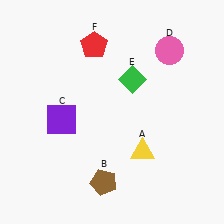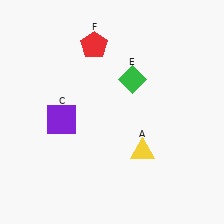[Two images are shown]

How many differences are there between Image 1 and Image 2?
There are 2 differences between the two images.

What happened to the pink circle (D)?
The pink circle (D) was removed in Image 2. It was in the top-right area of Image 1.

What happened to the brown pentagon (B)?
The brown pentagon (B) was removed in Image 2. It was in the bottom-left area of Image 1.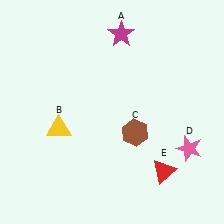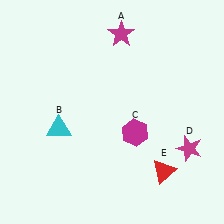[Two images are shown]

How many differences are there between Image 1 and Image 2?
There are 3 differences between the two images.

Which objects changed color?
B changed from yellow to cyan. C changed from brown to magenta. D changed from pink to magenta.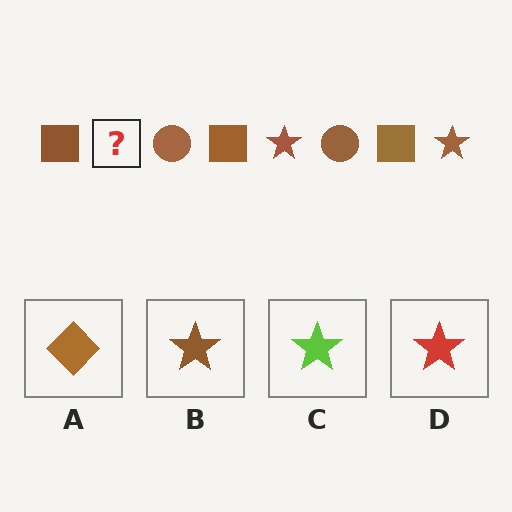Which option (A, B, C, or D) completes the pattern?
B.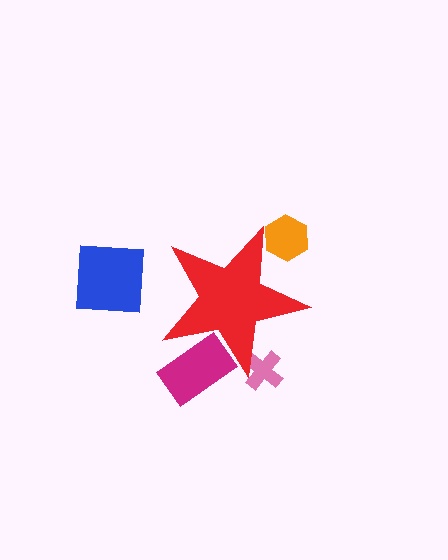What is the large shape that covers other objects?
A red star.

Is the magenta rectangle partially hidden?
Yes, the magenta rectangle is partially hidden behind the red star.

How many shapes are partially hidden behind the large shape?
3 shapes are partially hidden.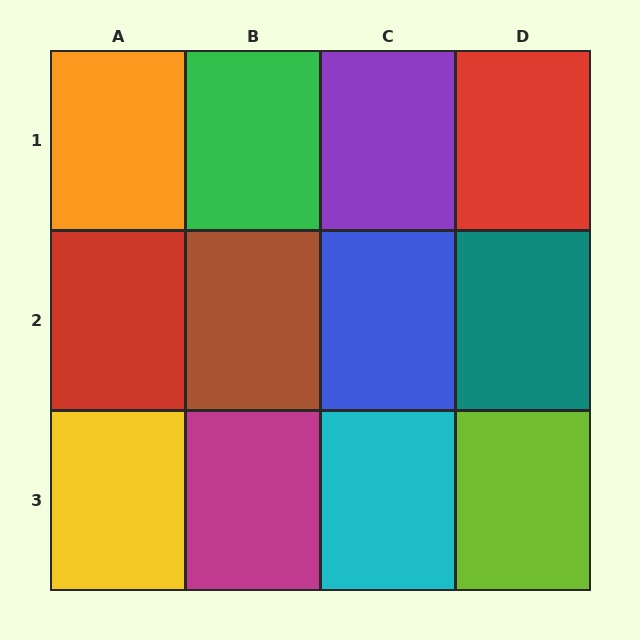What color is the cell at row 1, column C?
Purple.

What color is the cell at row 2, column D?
Teal.